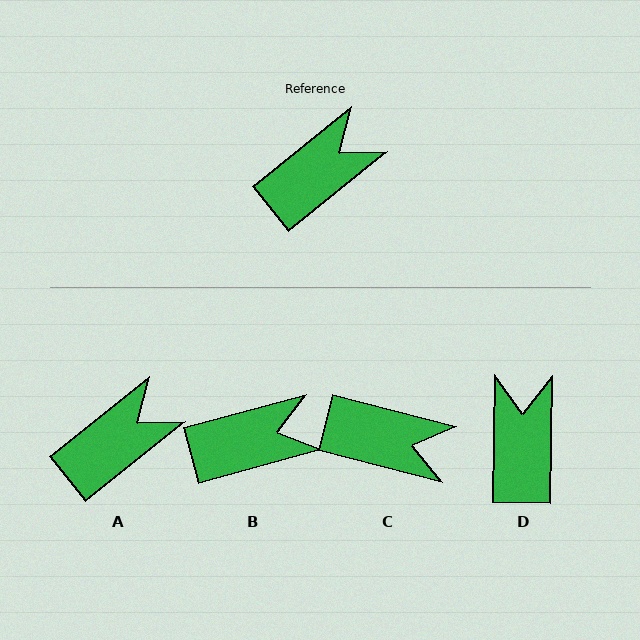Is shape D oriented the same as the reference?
No, it is off by about 50 degrees.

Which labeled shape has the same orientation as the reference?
A.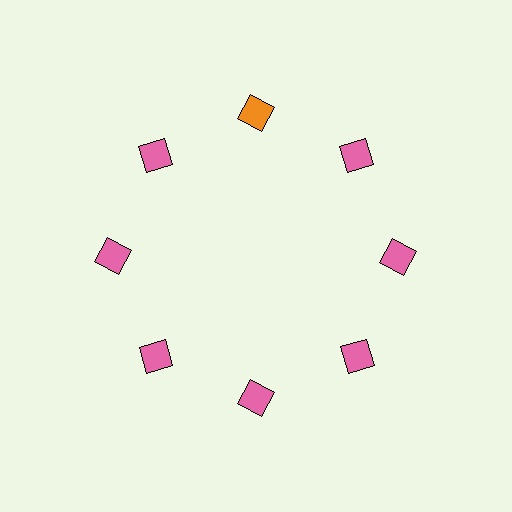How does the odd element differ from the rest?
It has a different color: orange instead of pink.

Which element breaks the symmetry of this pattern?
The orange diamond at roughly the 12 o'clock position breaks the symmetry. All other shapes are pink diamonds.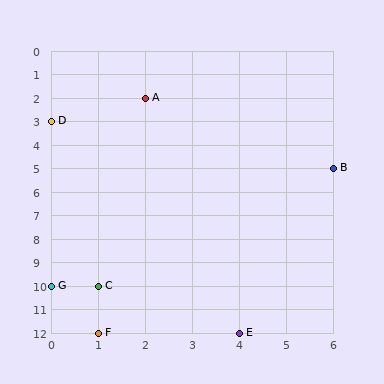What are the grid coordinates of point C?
Point C is at grid coordinates (1, 10).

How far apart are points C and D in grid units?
Points C and D are 1 column and 7 rows apart (about 7.1 grid units diagonally).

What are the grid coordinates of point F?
Point F is at grid coordinates (1, 12).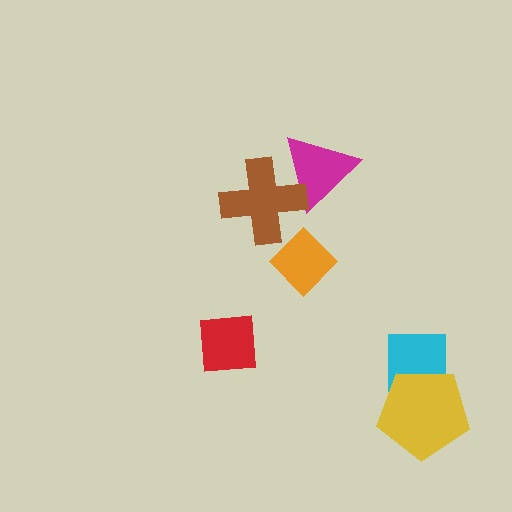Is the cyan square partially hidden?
Yes, it is partially covered by another shape.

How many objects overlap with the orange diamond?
0 objects overlap with the orange diamond.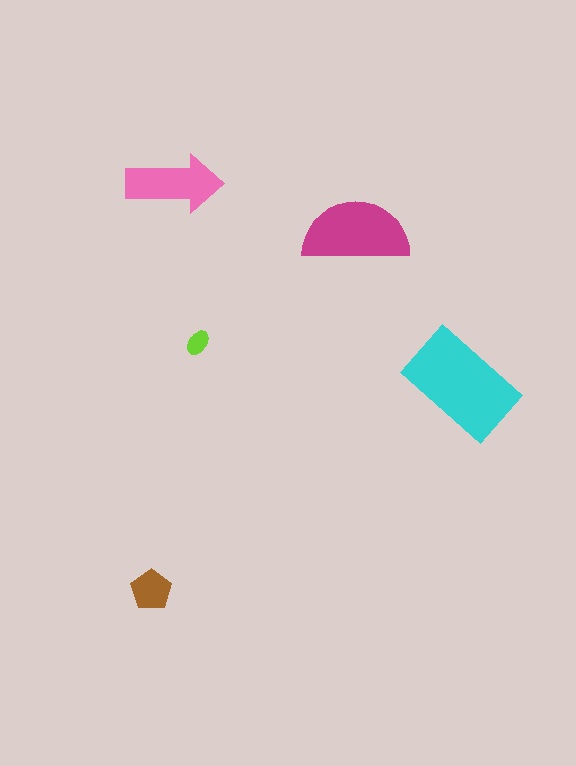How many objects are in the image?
There are 5 objects in the image.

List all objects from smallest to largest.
The lime ellipse, the brown pentagon, the pink arrow, the magenta semicircle, the cyan rectangle.